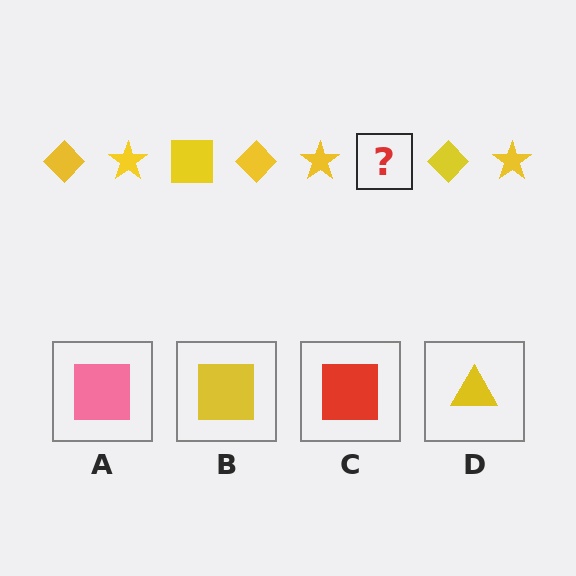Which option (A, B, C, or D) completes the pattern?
B.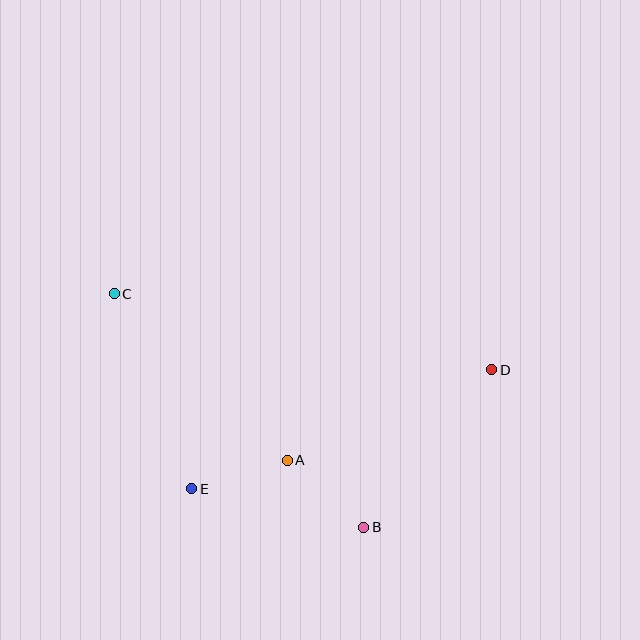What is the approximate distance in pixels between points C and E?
The distance between C and E is approximately 210 pixels.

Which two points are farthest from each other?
Points C and D are farthest from each other.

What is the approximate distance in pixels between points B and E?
The distance between B and E is approximately 176 pixels.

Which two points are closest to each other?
Points A and E are closest to each other.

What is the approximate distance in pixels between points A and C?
The distance between A and C is approximately 240 pixels.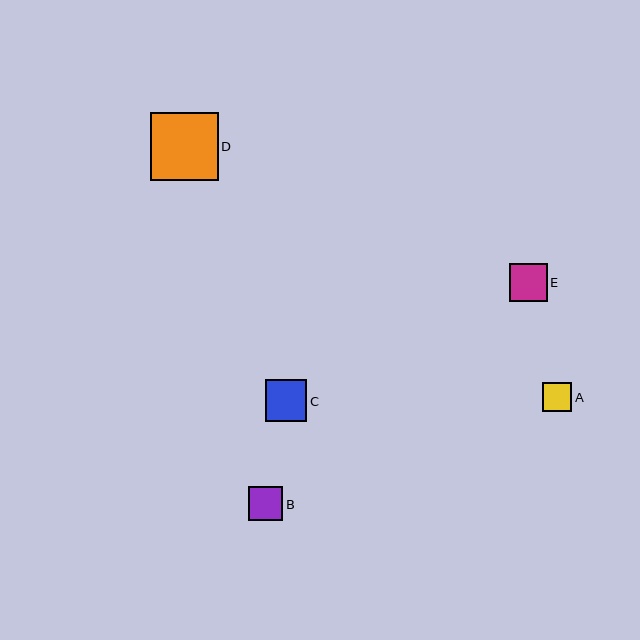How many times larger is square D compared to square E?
Square D is approximately 1.8 times the size of square E.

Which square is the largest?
Square D is the largest with a size of approximately 68 pixels.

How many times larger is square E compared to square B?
Square E is approximately 1.1 times the size of square B.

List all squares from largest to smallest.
From largest to smallest: D, C, E, B, A.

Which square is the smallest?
Square A is the smallest with a size of approximately 29 pixels.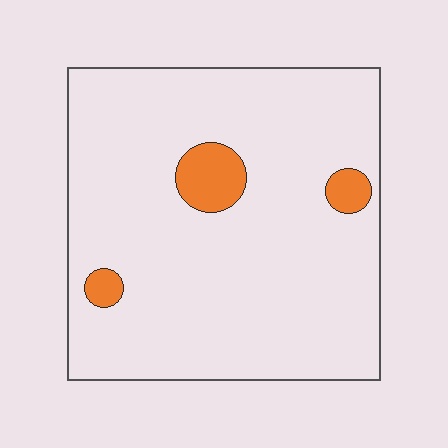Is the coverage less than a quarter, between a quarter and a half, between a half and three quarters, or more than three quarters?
Less than a quarter.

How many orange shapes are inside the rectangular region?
3.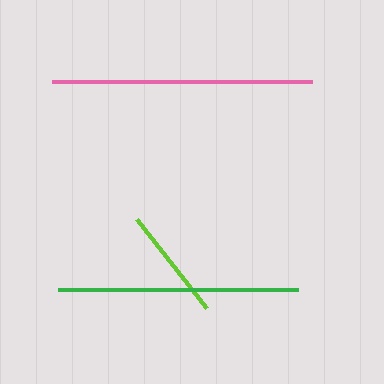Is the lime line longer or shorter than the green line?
The green line is longer than the lime line.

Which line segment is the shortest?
The lime line is the shortest at approximately 113 pixels.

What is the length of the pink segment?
The pink segment is approximately 260 pixels long.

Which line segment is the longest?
The pink line is the longest at approximately 260 pixels.